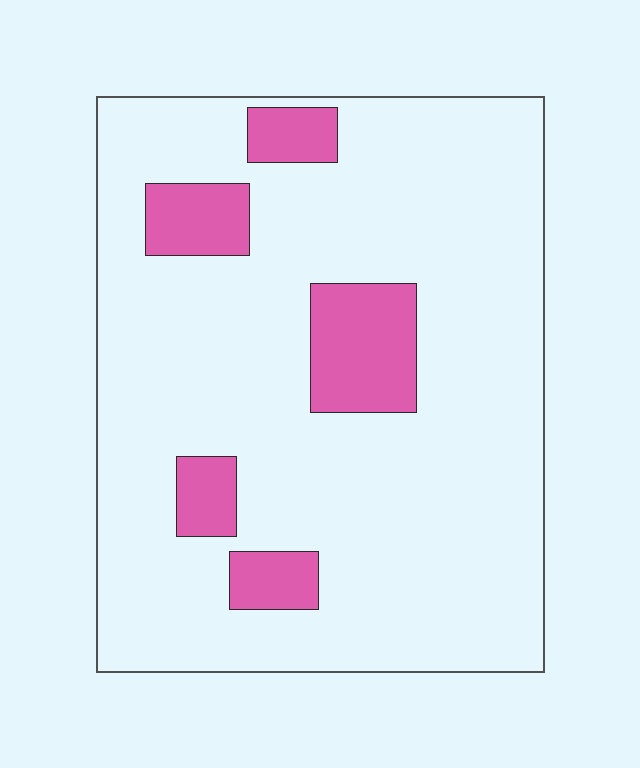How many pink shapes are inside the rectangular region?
5.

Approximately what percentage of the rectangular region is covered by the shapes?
Approximately 15%.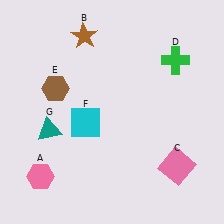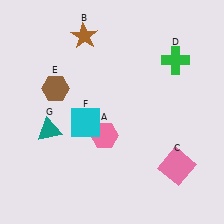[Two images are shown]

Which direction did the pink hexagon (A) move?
The pink hexagon (A) moved right.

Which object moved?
The pink hexagon (A) moved right.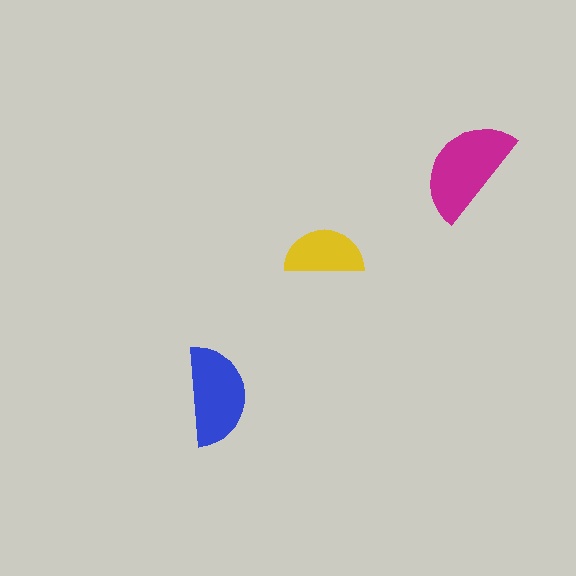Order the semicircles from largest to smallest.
the magenta one, the blue one, the yellow one.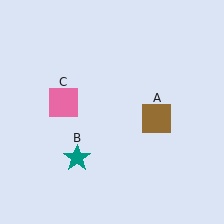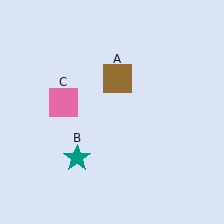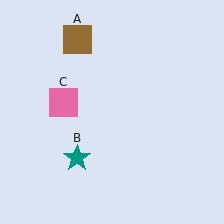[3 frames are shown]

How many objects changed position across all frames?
1 object changed position: brown square (object A).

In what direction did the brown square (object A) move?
The brown square (object A) moved up and to the left.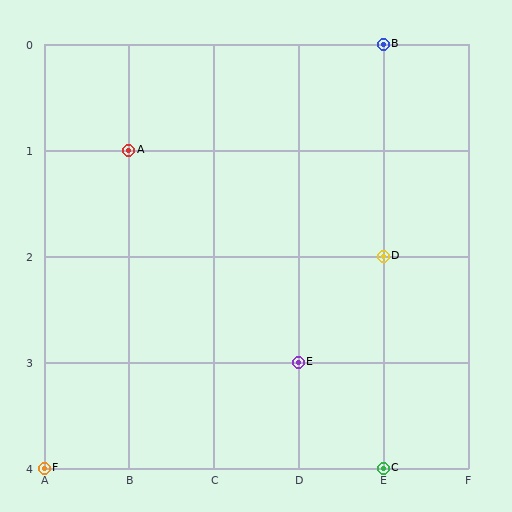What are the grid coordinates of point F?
Point F is at grid coordinates (A, 4).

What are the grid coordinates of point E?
Point E is at grid coordinates (D, 3).